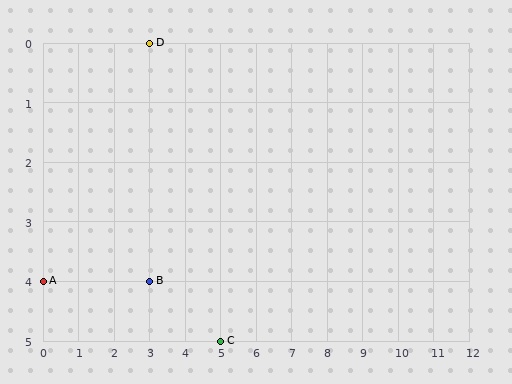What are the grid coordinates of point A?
Point A is at grid coordinates (0, 4).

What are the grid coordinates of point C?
Point C is at grid coordinates (5, 5).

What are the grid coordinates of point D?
Point D is at grid coordinates (3, 0).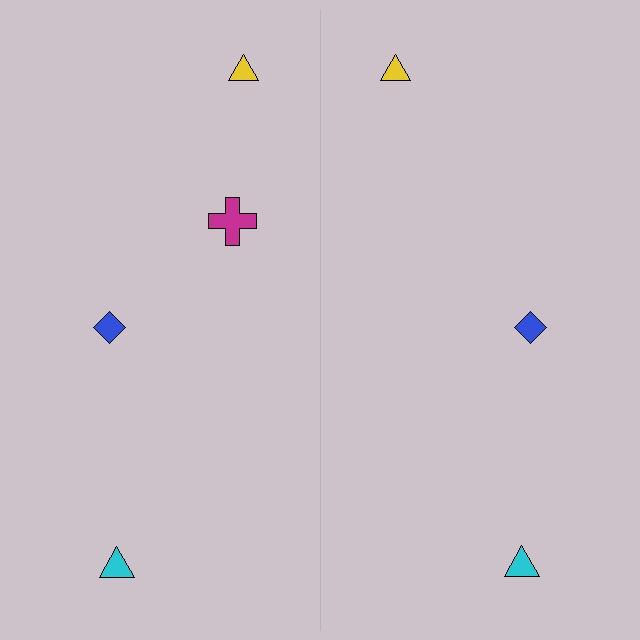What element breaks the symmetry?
A magenta cross is missing from the right side.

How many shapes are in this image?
There are 7 shapes in this image.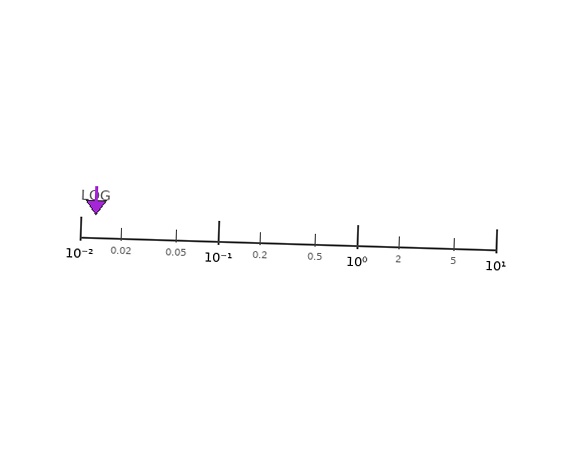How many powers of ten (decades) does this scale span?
The scale spans 3 decades, from 0.01 to 10.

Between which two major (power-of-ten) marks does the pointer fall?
The pointer is between 0.01 and 0.1.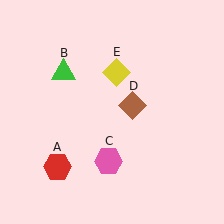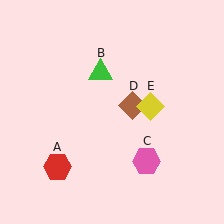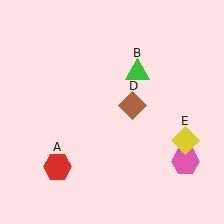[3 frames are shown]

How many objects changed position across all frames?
3 objects changed position: green triangle (object B), pink hexagon (object C), yellow diamond (object E).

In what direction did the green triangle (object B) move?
The green triangle (object B) moved right.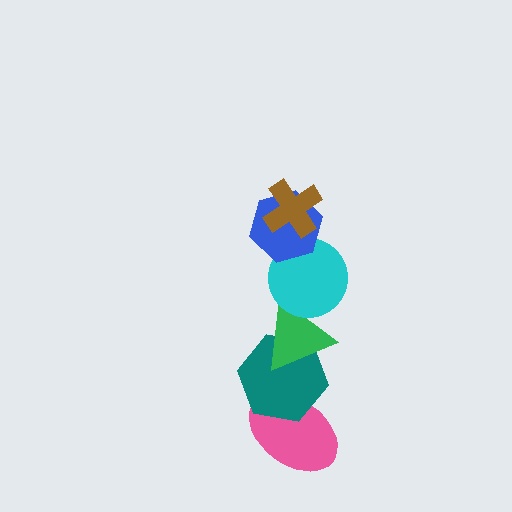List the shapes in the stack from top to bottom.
From top to bottom: the brown cross, the blue hexagon, the cyan circle, the green triangle, the teal hexagon, the pink ellipse.